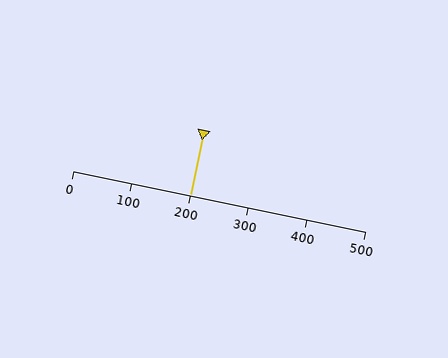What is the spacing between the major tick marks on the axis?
The major ticks are spaced 100 apart.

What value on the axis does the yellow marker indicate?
The marker indicates approximately 200.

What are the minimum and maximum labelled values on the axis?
The axis runs from 0 to 500.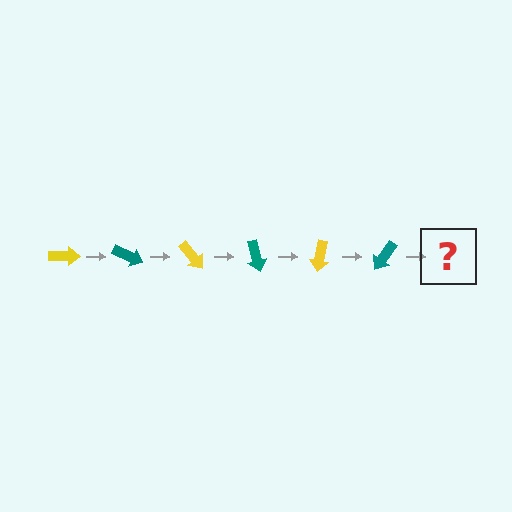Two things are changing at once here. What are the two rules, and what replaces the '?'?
The two rules are that it rotates 25 degrees each step and the color cycles through yellow and teal. The '?' should be a yellow arrow, rotated 150 degrees from the start.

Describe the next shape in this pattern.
It should be a yellow arrow, rotated 150 degrees from the start.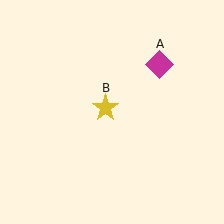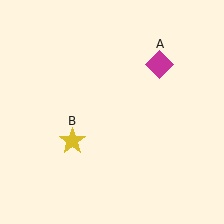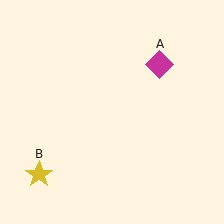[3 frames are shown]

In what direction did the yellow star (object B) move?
The yellow star (object B) moved down and to the left.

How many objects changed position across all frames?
1 object changed position: yellow star (object B).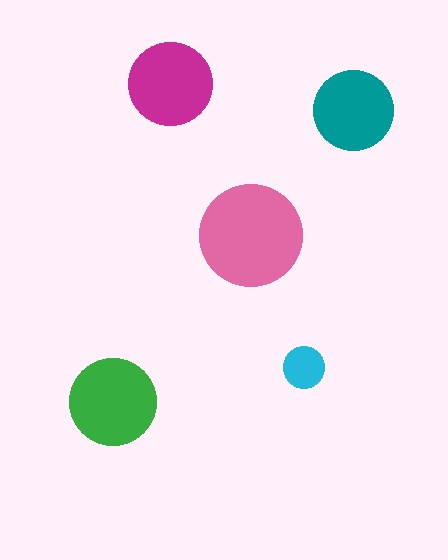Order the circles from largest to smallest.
the pink one, the green one, the magenta one, the teal one, the cyan one.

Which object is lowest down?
The green circle is bottommost.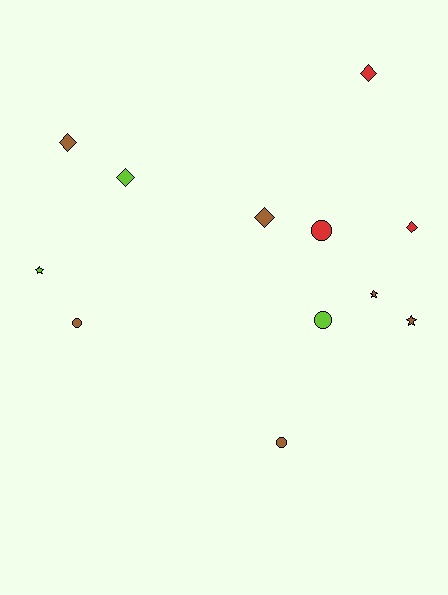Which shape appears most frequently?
Diamond, with 5 objects.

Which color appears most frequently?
Brown, with 6 objects.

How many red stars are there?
There are no red stars.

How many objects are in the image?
There are 12 objects.